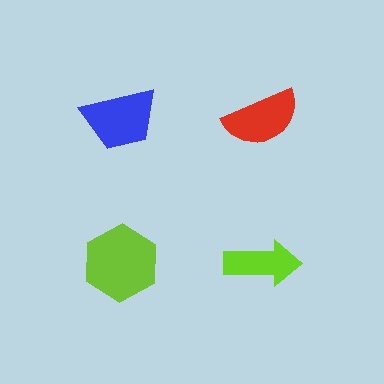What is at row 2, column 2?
A lime arrow.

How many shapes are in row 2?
2 shapes.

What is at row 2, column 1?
A lime hexagon.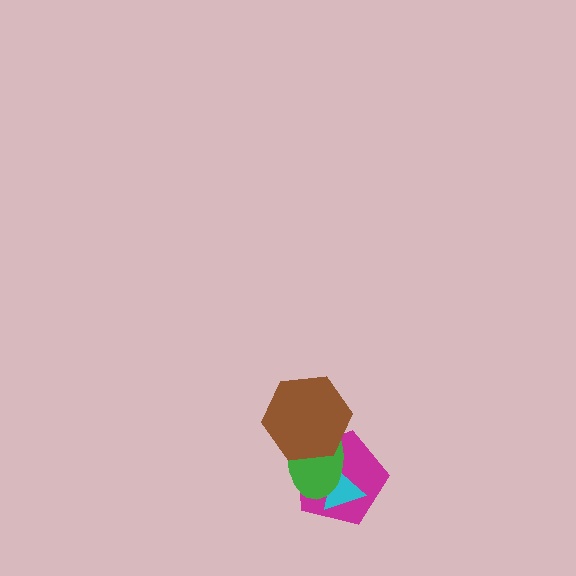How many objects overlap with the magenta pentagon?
3 objects overlap with the magenta pentagon.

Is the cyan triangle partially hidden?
Yes, it is partially covered by another shape.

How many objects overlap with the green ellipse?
3 objects overlap with the green ellipse.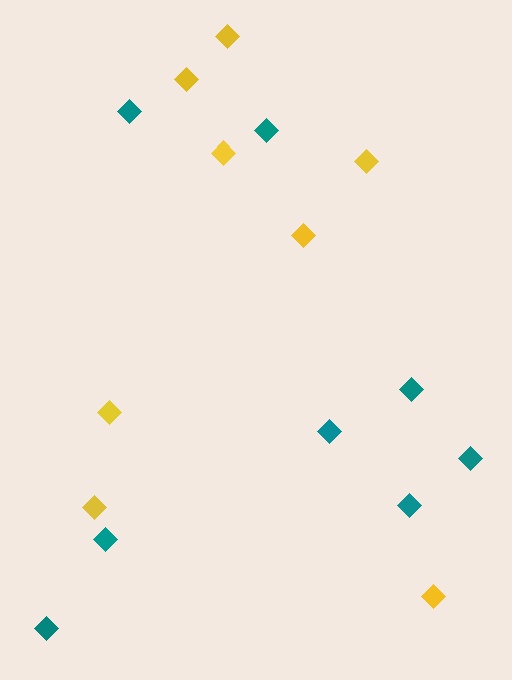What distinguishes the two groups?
There are 2 groups: one group of teal diamonds (8) and one group of yellow diamonds (8).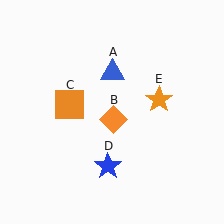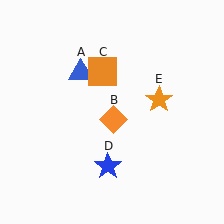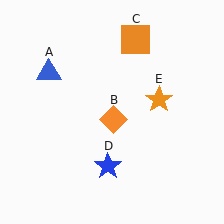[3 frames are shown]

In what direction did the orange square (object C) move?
The orange square (object C) moved up and to the right.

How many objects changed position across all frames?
2 objects changed position: blue triangle (object A), orange square (object C).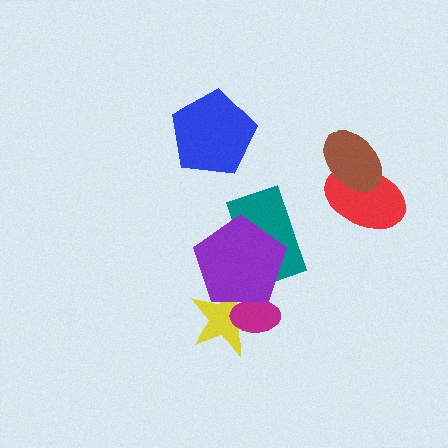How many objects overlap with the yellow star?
2 objects overlap with the yellow star.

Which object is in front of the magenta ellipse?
The purple pentagon is in front of the magenta ellipse.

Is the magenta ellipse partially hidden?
Yes, it is partially covered by another shape.